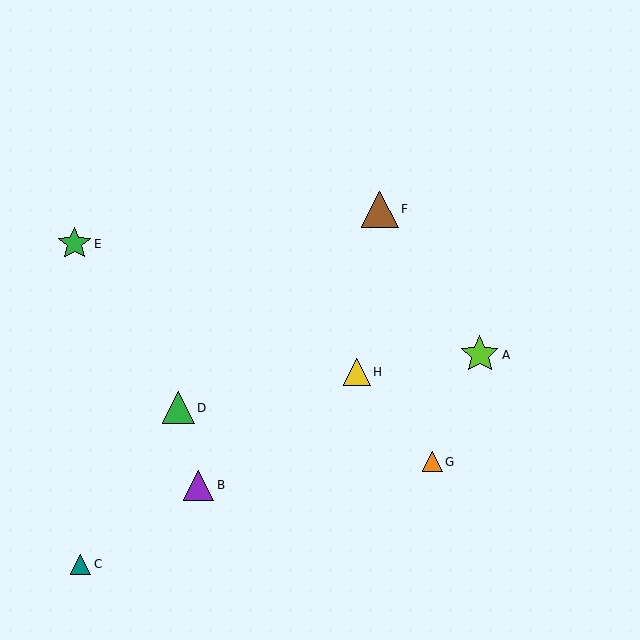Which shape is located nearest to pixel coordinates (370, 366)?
The yellow triangle (labeled H) at (357, 372) is nearest to that location.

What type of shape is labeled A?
Shape A is a lime star.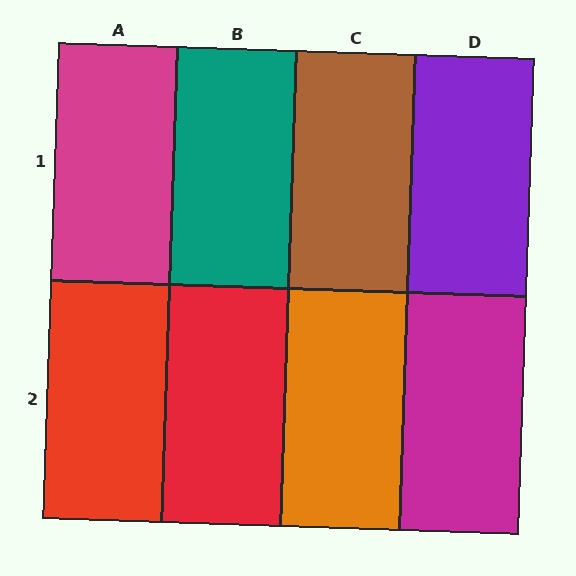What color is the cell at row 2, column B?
Red.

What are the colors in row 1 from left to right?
Magenta, teal, brown, purple.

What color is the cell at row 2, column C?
Orange.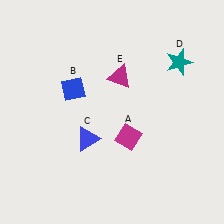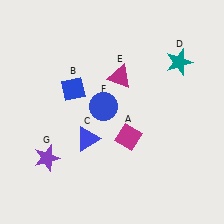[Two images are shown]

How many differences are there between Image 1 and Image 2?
There are 2 differences between the two images.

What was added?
A blue circle (F), a purple star (G) were added in Image 2.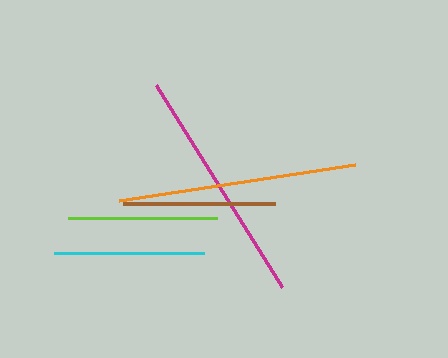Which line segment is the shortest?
The lime line is the shortest at approximately 149 pixels.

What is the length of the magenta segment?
The magenta segment is approximately 238 pixels long.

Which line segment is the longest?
The orange line is the longest at approximately 239 pixels.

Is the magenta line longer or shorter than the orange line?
The orange line is longer than the magenta line.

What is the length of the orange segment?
The orange segment is approximately 239 pixels long.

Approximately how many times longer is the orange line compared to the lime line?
The orange line is approximately 1.6 times the length of the lime line.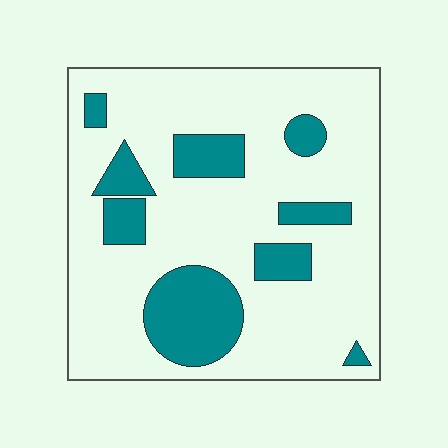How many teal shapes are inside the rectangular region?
9.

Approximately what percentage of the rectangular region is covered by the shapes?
Approximately 20%.